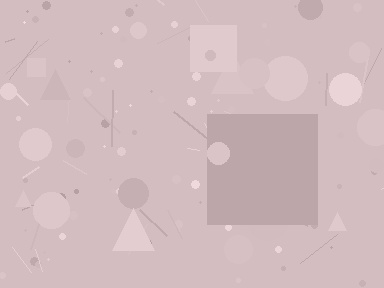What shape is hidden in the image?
A square is hidden in the image.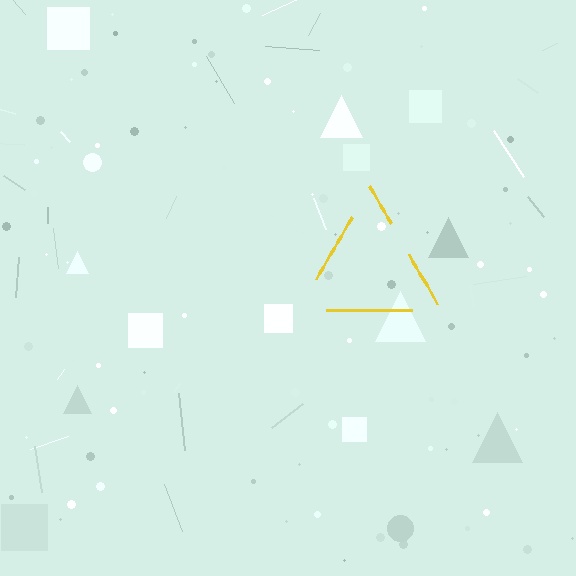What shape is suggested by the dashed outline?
The dashed outline suggests a triangle.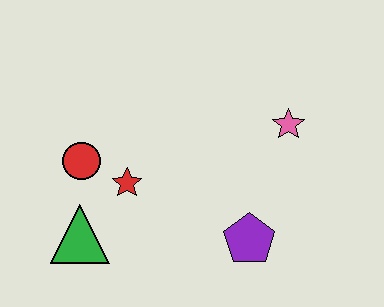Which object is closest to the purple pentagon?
The pink star is closest to the purple pentagon.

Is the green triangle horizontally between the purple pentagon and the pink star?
No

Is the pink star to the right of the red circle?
Yes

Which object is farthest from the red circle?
The pink star is farthest from the red circle.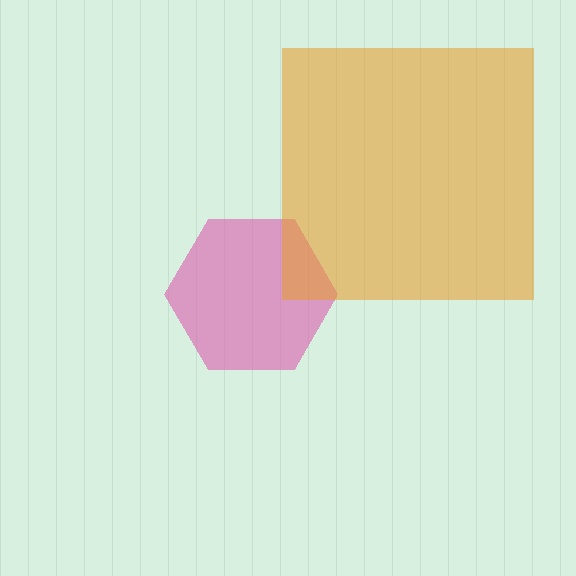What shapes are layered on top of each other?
The layered shapes are: a pink hexagon, an orange square.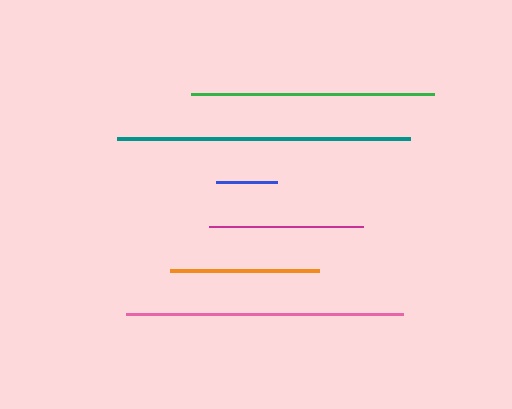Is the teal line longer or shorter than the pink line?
The teal line is longer than the pink line.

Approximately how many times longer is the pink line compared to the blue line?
The pink line is approximately 4.5 times the length of the blue line.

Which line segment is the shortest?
The blue line is the shortest at approximately 61 pixels.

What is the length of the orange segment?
The orange segment is approximately 149 pixels long.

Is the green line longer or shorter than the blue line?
The green line is longer than the blue line.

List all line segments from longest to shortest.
From longest to shortest: teal, pink, green, magenta, orange, blue.